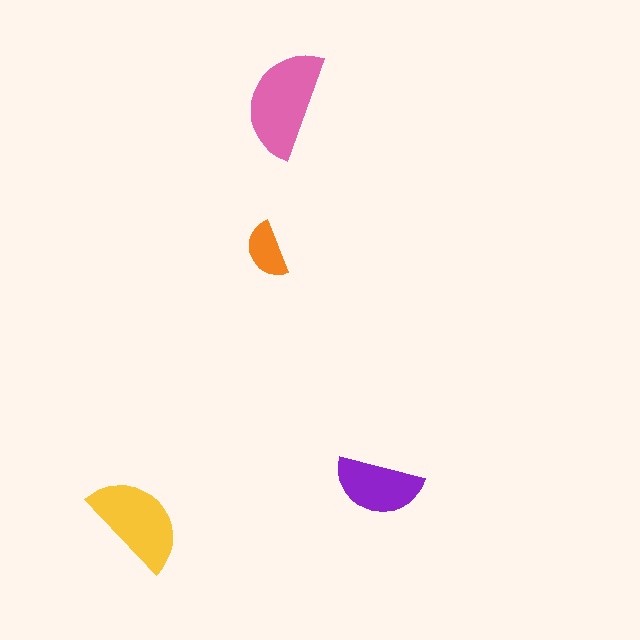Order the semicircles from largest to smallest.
the pink one, the yellow one, the purple one, the orange one.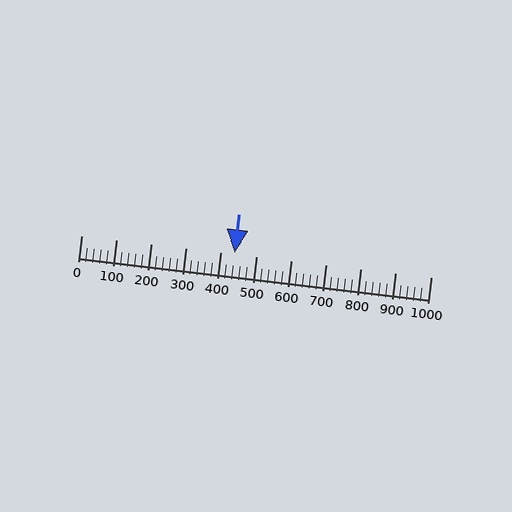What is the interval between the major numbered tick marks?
The major tick marks are spaced 100 units apart.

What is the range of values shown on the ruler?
The ruler shows values from 0 to 1000.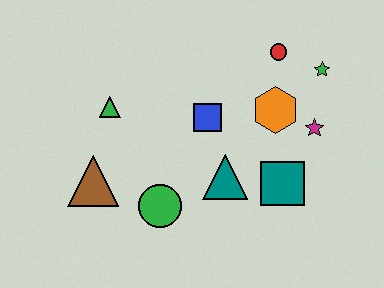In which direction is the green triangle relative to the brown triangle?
The green triangle is above the brown triangle.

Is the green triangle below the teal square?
No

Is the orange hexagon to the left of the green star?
Yes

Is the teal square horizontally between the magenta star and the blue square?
Yes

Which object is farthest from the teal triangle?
The green star is farthest from the teal triangle.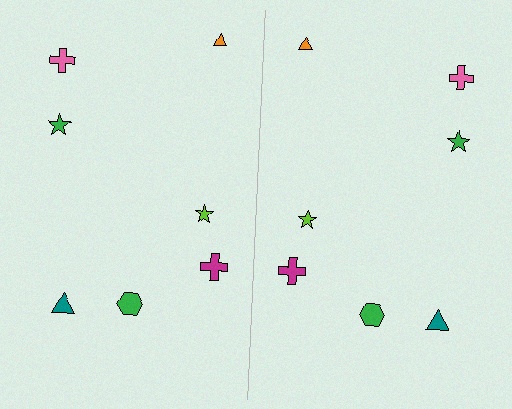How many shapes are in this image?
There are 14 shapes in this image.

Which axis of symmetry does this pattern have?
The pattern has a vertical axis of symmetry running through the center of the image.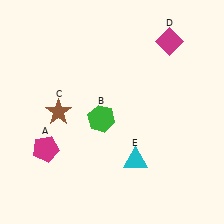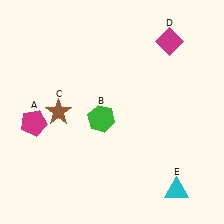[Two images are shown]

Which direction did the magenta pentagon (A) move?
The magenta pentagon (A) moved up.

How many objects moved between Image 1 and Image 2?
2 objects moved between the two images.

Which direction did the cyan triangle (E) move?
The cyan triangle (E) moved right.